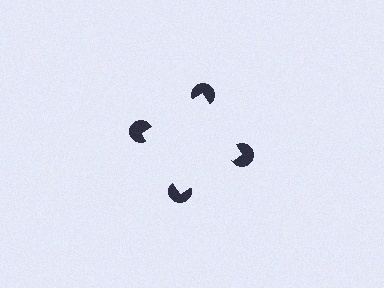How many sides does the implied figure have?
4 sides.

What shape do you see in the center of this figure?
An illusory square — its edges are inferred from the aligned wedge cuts in the pac-man discs, not physically drawn.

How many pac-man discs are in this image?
There are 4 — one at each vertex of the illusory square.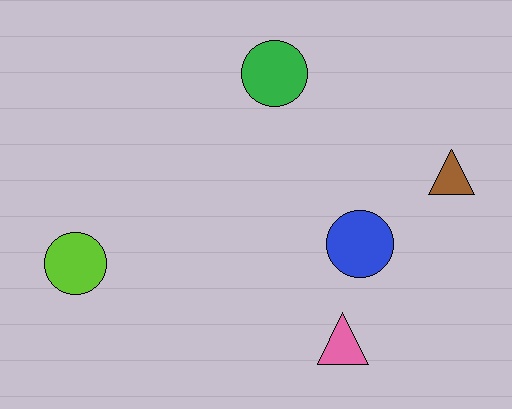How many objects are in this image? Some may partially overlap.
There are 5 objects.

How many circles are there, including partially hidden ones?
There are 3 circles.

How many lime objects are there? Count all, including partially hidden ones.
There is 1 lime object.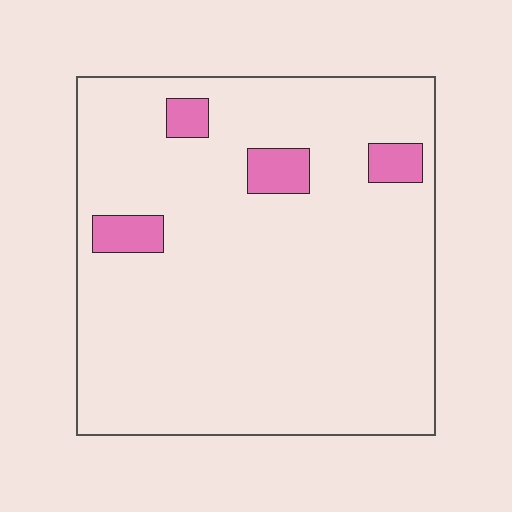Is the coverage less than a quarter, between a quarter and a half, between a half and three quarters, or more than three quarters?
Less than a quarter.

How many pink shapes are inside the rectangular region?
4.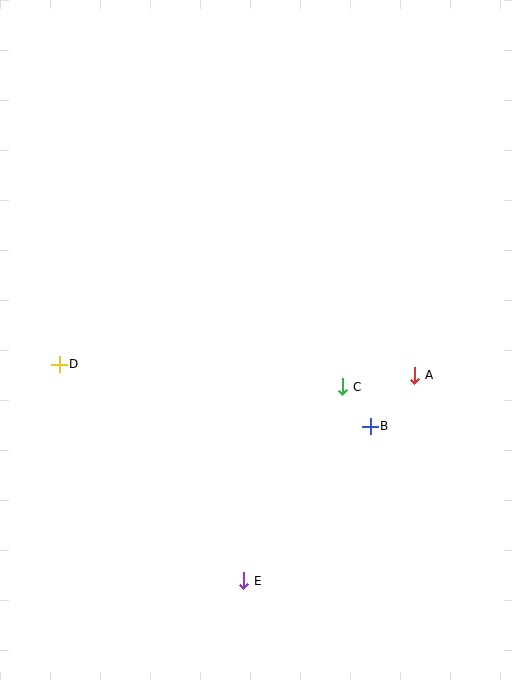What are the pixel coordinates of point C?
Point C is at (343, 387).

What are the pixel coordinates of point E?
Point E is at (244, 581).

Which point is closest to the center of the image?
Point C at (343, 387) is closest to the center.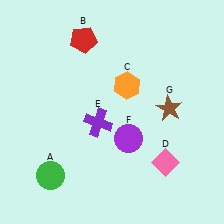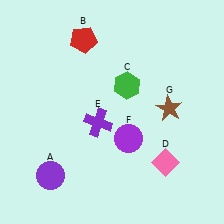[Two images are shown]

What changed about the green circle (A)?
In Image 1, A is green. In Image 2, it changed to purple.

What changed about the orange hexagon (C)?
In Image 1, C is orange. In Image 2, it changed to green.